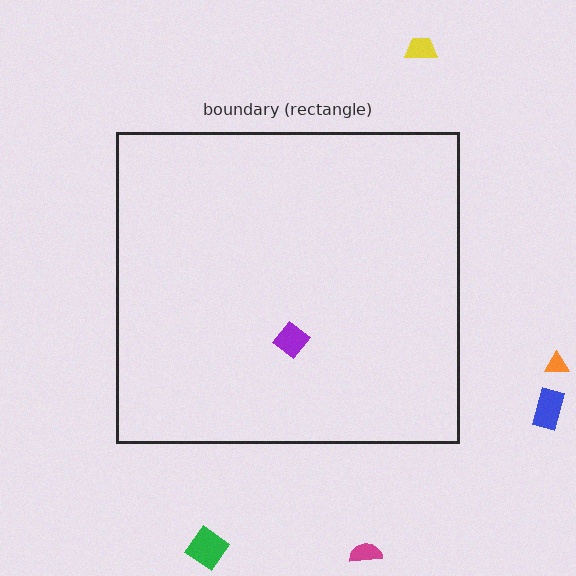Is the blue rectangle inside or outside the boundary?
Outside.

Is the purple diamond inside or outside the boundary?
Inside.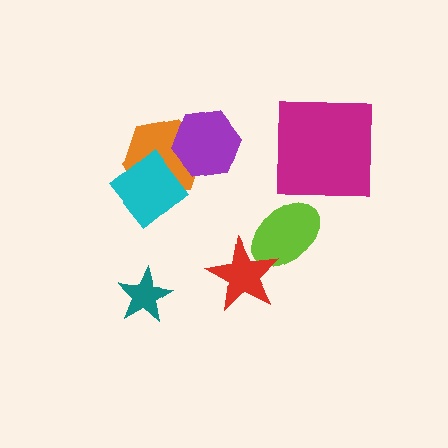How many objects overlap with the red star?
1 object overlaps with the red star.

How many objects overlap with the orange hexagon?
2 objects overlap with the orange hexagon.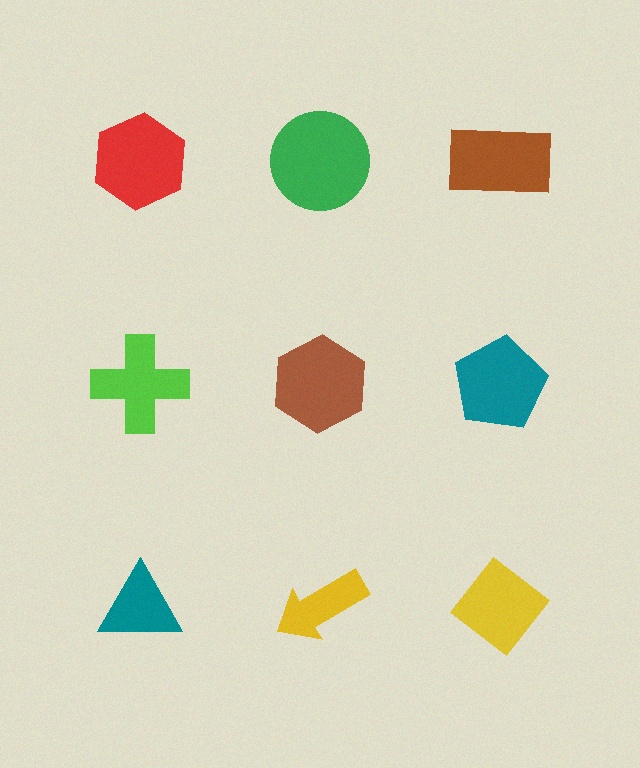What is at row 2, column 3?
A teal pentagon.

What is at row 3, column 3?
A yellow diamond.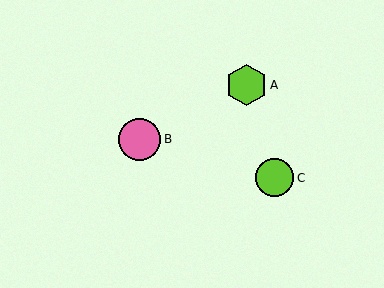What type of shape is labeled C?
Shape C is a lime circle.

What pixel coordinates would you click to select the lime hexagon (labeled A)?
Click at (247, 85) to select the lime hexagon A.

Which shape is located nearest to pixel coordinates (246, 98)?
The lime hexagon (labeled A) at (247, 85) is nearest to that location.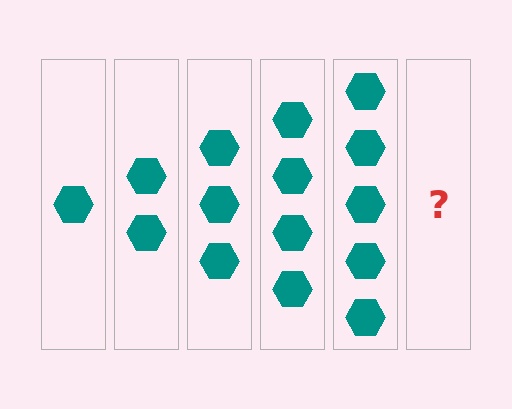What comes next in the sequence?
The next element should be 6 hexagons.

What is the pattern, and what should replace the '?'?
The pattern is that each step adds one more hexagon. The '?' should be 6 hexagons.